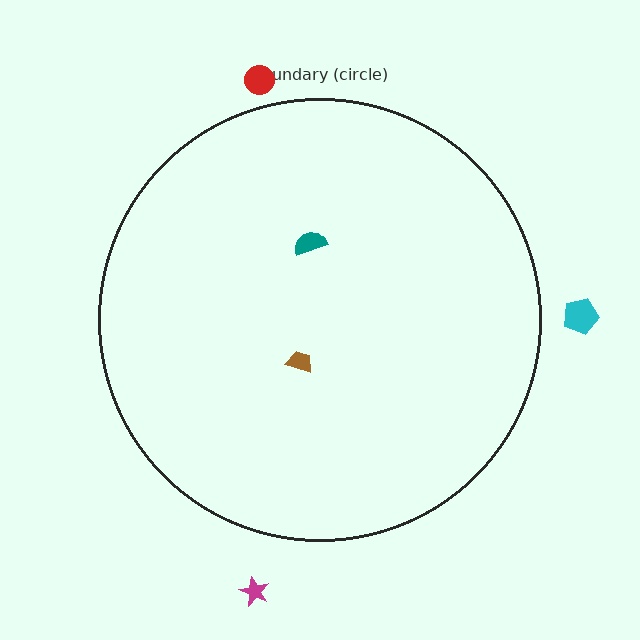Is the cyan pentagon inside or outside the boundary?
Outside.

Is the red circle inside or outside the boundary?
Outside.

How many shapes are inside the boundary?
2 inside, 3 outside.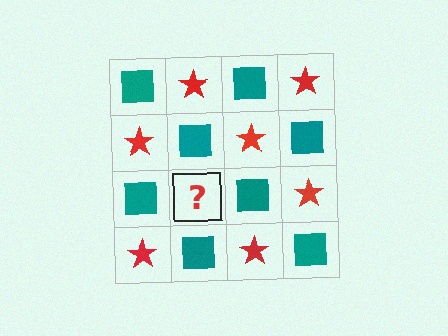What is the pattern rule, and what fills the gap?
The rule is that it alternates teal square and red star in a checkerboard pattern. The gap should be filled with a red star.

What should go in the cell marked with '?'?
The missing cell should contain a red star.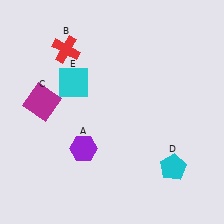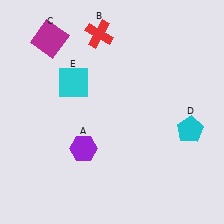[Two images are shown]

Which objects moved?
The objects that moved are: the red cross (B), the magenta square (C), the cyan pentagon (D).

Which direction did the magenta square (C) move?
The magenta square (C) moved up.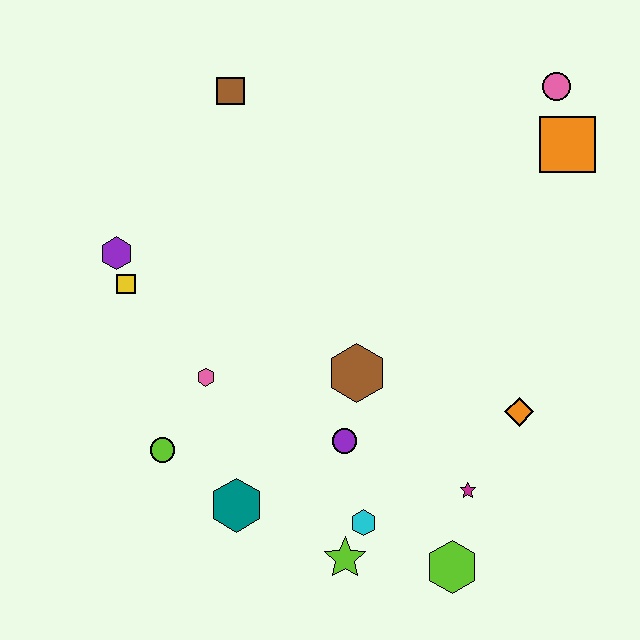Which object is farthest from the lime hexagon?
The brown square is farthest from the lime hexagon.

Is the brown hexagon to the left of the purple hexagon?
No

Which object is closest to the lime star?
The cyan hexagon is closest to the lime star.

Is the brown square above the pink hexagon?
Yes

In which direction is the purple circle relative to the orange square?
The purple circle is below the orange square.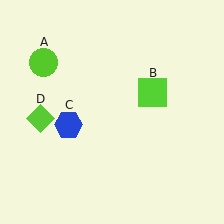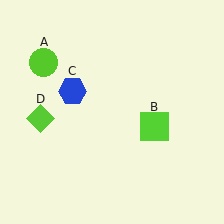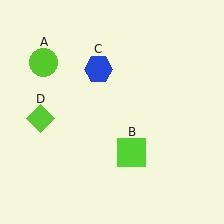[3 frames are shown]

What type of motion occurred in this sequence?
The lime square (object B), blue hexagon (object C) rotated clockwise around the center of the scene.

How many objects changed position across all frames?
2 objects changed position: lime square (object B), blue hexagon (object C).